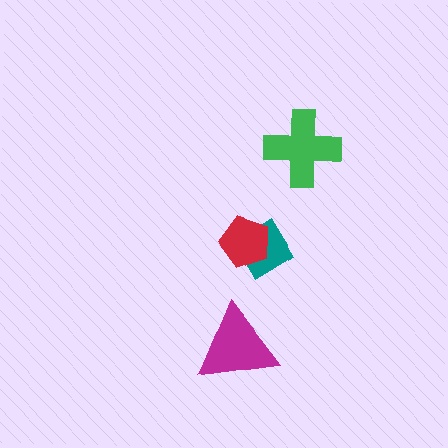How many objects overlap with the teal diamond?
1 object overlaps with the teal diamond.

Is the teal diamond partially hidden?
Yes, it is partially covered by another shape.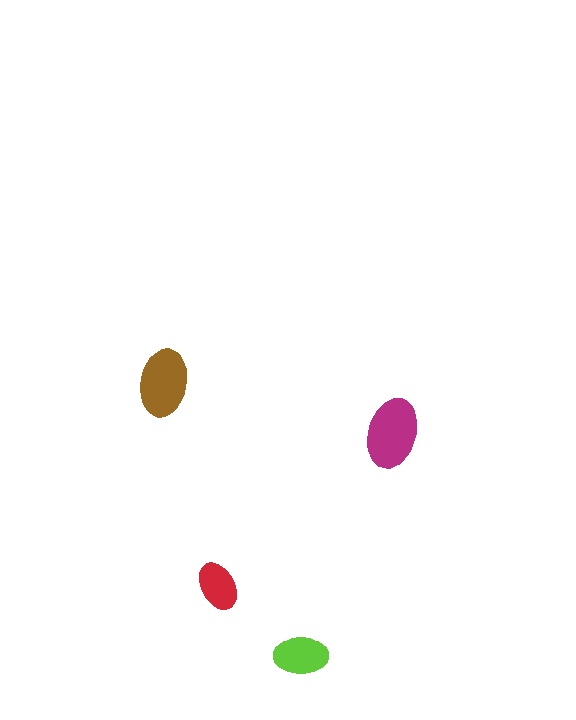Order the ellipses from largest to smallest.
the magenta one, the brown one, the lime one, the red one.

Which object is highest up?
The brown ellipse is topmost.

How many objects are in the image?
There are 4 objects in the image.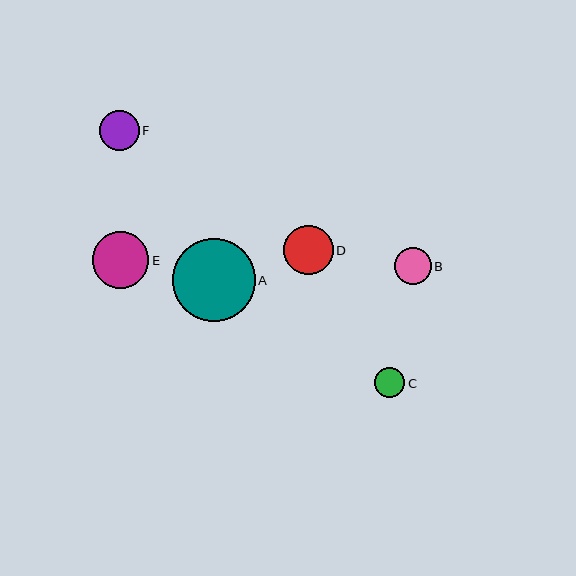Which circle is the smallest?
Circle C is the smallest with a size of approximately 30 pixels.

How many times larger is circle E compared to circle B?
Circle E is approximately 1.5 times the size of circle B.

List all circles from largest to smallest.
From largest to smallest: A, E, D, F, B, C.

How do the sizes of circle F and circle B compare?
Circle F and circle B are approximately the same size.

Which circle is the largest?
Circle A is the largest with a size of approximately 83 pixels.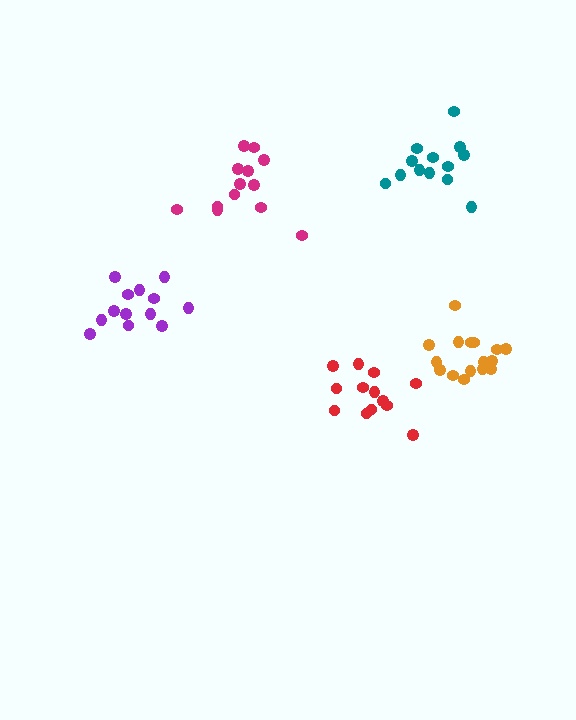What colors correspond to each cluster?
The clusters are colored: red, magenta, teal, purple, orange.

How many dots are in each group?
Group 1: 13 dots, Group 2: 13 dots, Group 3: 13 dots, Group 4: 13 dots, Group 5: 16 dots (68 total).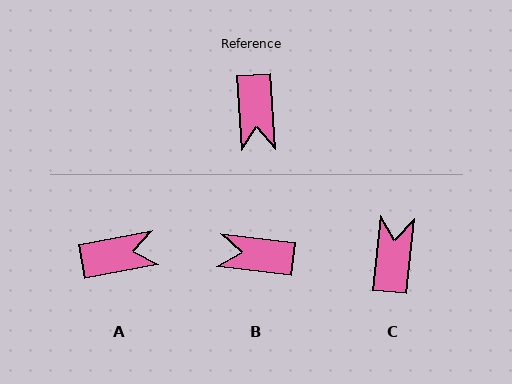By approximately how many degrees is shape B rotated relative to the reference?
Approximately 100 degrees clockwise.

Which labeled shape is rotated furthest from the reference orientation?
C, about 171 degrees away.